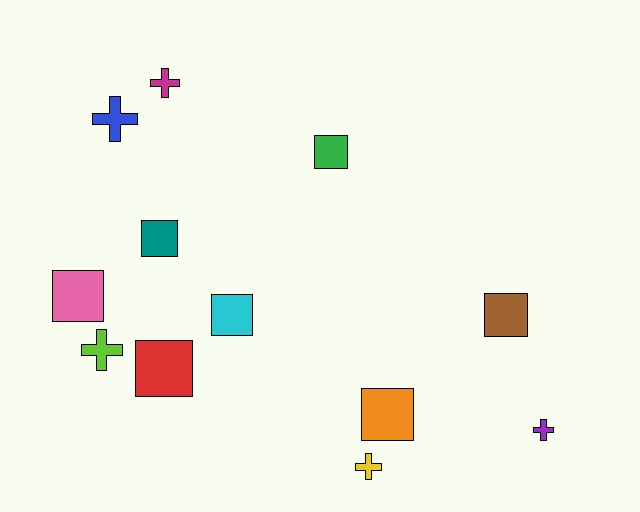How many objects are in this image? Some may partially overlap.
There are 12 objects.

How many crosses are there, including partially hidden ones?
There are 5 crosses.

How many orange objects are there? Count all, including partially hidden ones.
There is 1 orange object.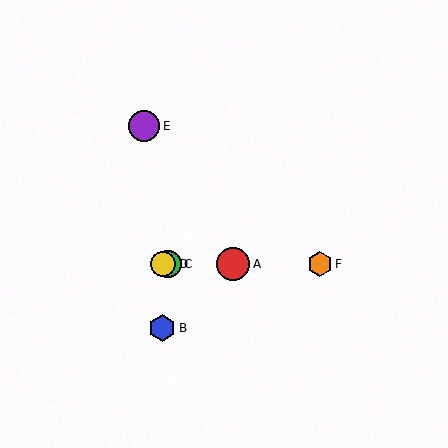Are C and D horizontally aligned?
Yes, both are at y≈264.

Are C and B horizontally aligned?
No, C is at y≈264 and B is at y≈328.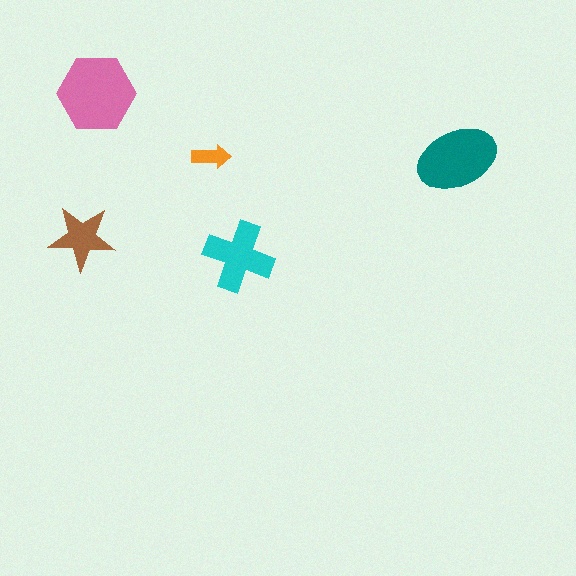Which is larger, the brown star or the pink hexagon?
The pink hexagon.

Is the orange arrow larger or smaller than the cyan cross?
Smaller.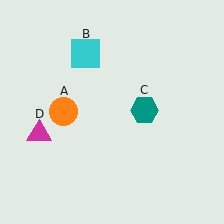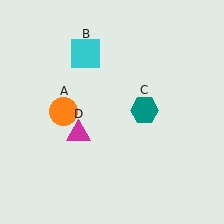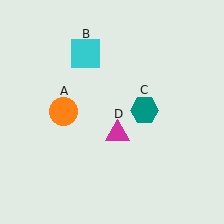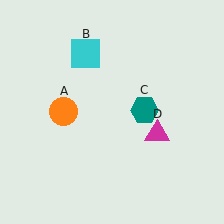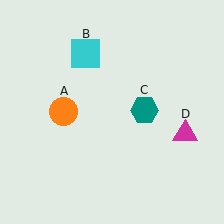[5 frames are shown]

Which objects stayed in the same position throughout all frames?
Orange circle (object A) and cyan square (object B) and teal hexagon (object C) remained stationary.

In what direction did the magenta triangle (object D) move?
The magenta triangle (object D) moved right.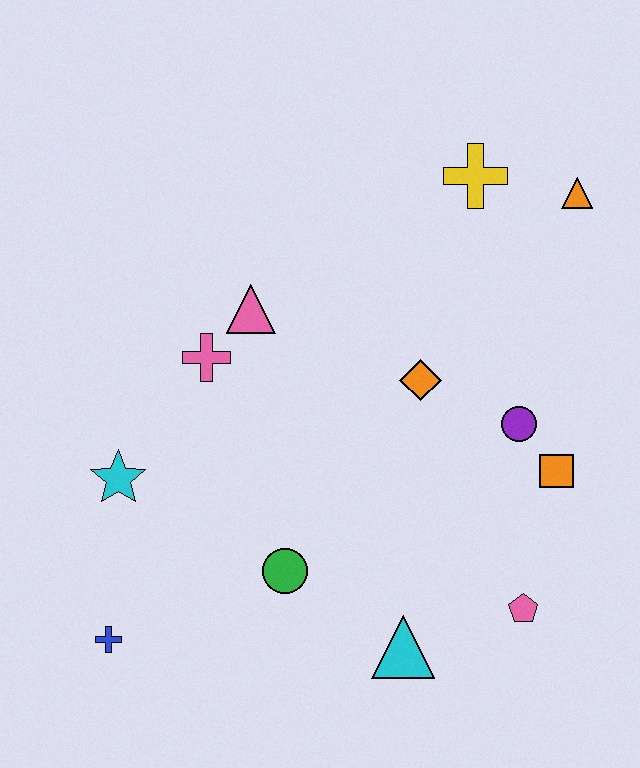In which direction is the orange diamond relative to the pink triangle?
The orange diamond is to the right of the pink triangle.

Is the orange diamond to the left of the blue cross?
No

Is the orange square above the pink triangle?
No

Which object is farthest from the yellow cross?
The blue cross is farthest from the yellow cross.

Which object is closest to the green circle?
The cyan triangle is closest to the green circle.